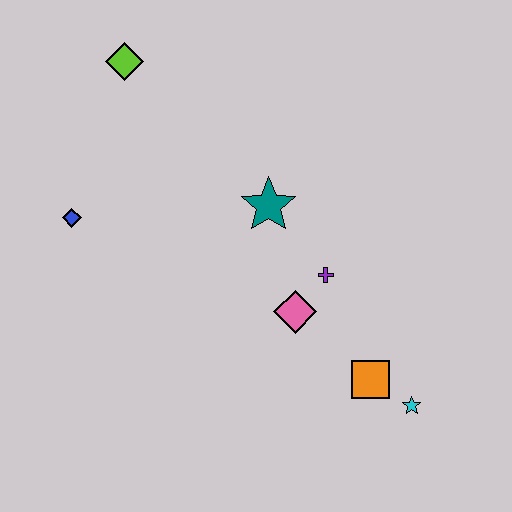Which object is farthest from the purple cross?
The lime diamond is farthest from the purple cross.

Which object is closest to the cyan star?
The orange square is closest to the cyan star.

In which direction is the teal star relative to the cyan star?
The teal star is above the cyan star.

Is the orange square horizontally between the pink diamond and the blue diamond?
No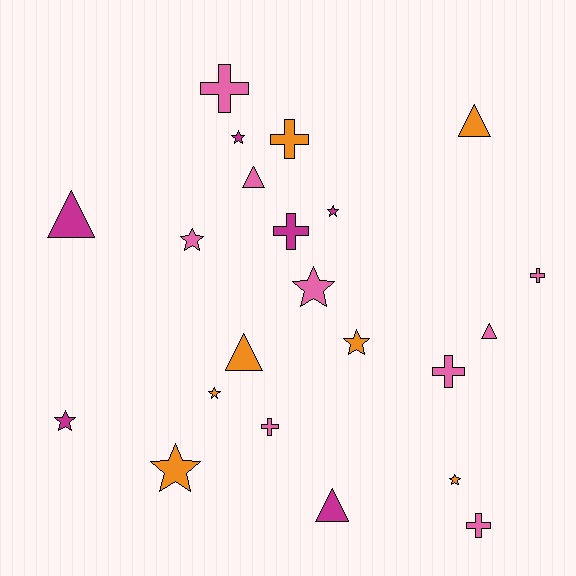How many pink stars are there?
There are 2 pink stars.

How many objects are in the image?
There are 22 objects.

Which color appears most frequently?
Pink, with 9 objects.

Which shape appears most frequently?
Star, with 9 objects.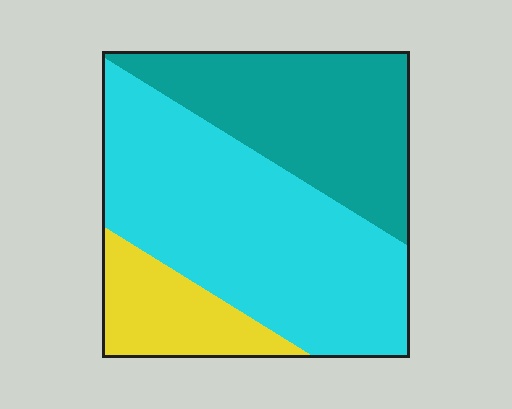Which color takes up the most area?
Cyan, at roughly 50%.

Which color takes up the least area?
Yellow, at roughly 15%.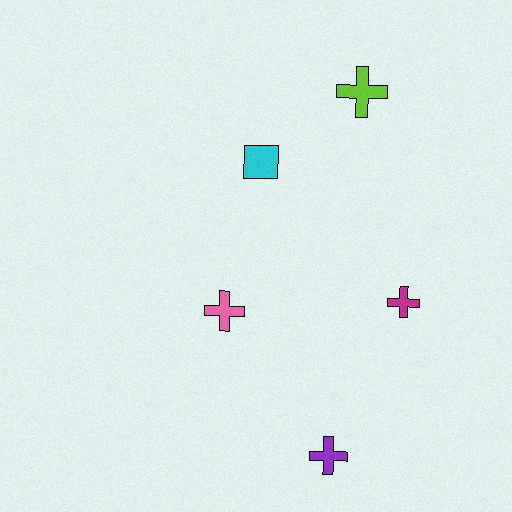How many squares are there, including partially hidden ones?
There is 1 square.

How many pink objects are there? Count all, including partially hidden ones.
There is 1 pink object.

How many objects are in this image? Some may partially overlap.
There are 5 objects.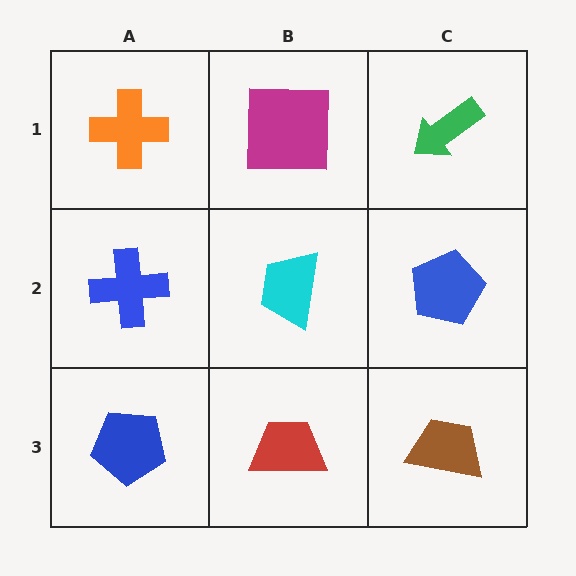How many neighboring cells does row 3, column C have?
2.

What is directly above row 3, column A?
A blue cross.